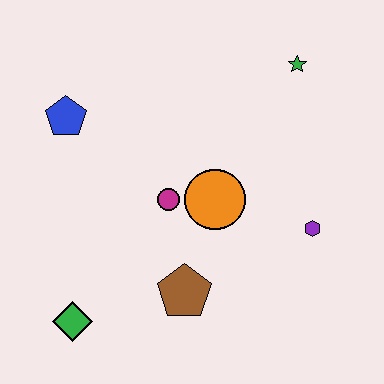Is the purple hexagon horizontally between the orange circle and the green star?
No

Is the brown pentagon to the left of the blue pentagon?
No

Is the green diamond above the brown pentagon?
No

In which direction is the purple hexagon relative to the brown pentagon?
The purple hexagon is to the right of the brown pentagon.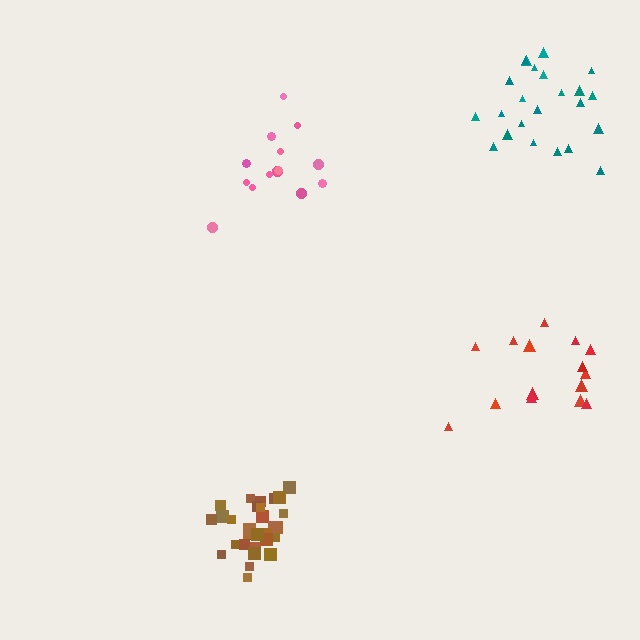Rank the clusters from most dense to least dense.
brown, teal, pink, red.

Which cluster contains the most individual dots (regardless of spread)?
Brown (31).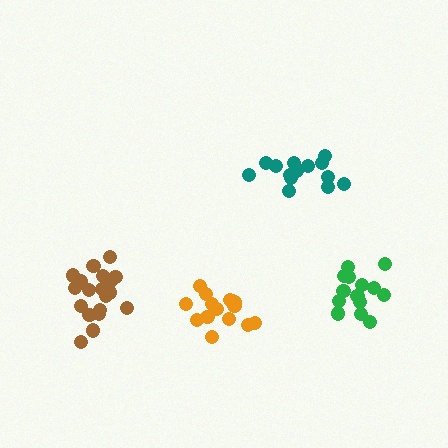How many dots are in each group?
Group 1: 14 dots, Group 2: 15 dots, Group 3: 19 dots, Group 4: 14 dots (62 total).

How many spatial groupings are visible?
There are 4 spatial groupings.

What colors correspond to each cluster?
The clusters are colored: green, orange, brown, teal.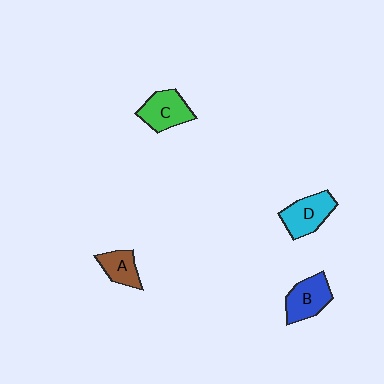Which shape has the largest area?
Shape D (cyan).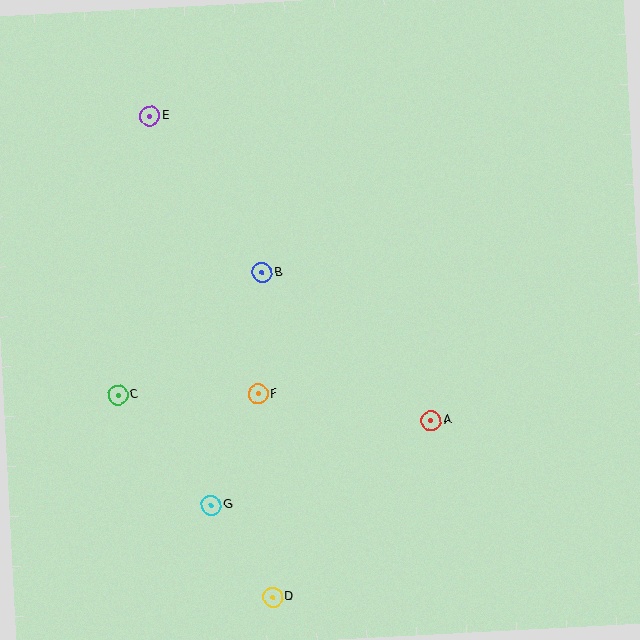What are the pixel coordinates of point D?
Point D is at (273, 597).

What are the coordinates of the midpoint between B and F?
The midpoint between B and F is at (260, 334).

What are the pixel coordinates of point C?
Point C is at (118, 395).